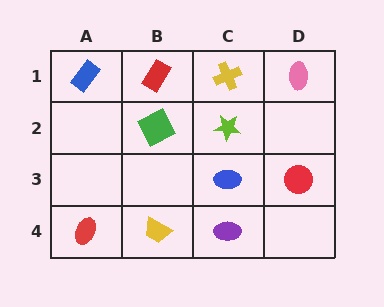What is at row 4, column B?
A yellow trapezoid.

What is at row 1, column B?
A red rectangle.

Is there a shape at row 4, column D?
No, that cell is empty.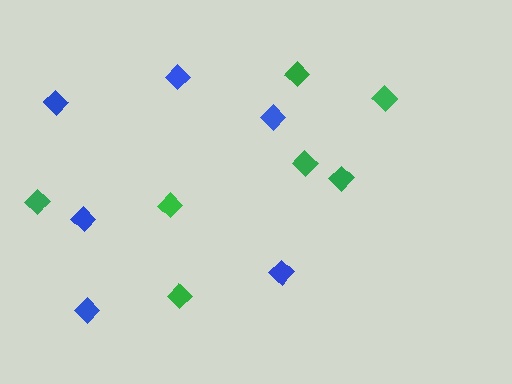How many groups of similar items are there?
There are 2 groups: one group of green diamonds (7) and one group of blue diamonds (6).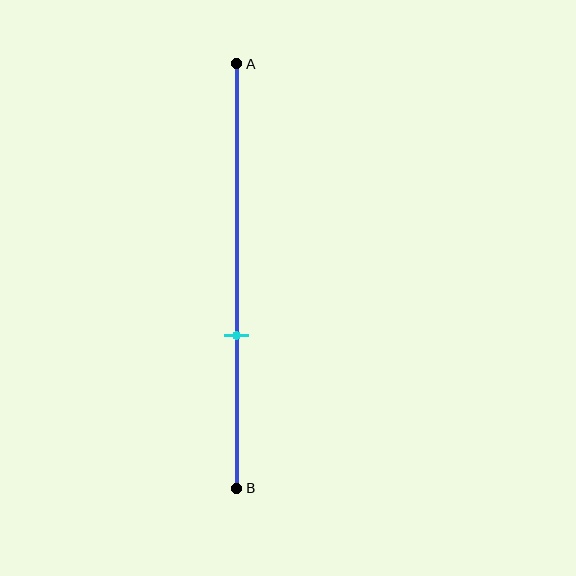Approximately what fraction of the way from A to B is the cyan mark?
The cyan mark is approximately 65% of the way from A to B.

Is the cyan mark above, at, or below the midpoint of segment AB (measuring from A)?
The cyan mark is below the midpoint of segment AB.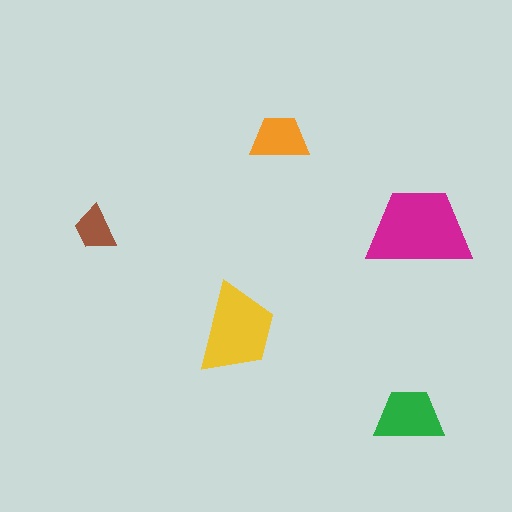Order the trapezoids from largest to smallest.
the magenta one, the yellow one, the green one, the orange one, the brown one.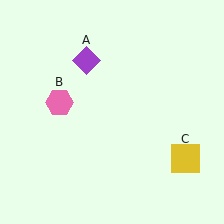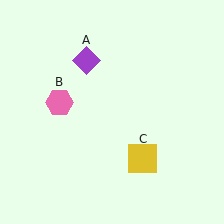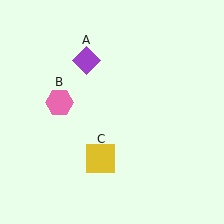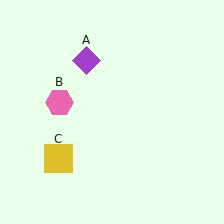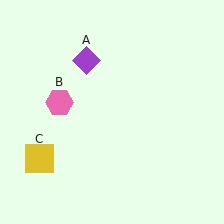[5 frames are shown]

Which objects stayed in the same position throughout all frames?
Purple diamond (object A) and pink hexagon (object B) remained stationary.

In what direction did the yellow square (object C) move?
The yellow square (object C) moved left.